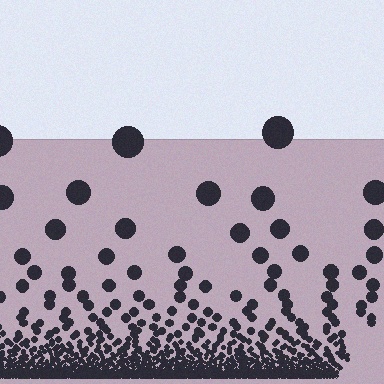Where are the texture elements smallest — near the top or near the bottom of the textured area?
Near the bottom.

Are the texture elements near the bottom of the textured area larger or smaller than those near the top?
Smaller. The gradient is inverted — elements near the bottom are smaller and denser.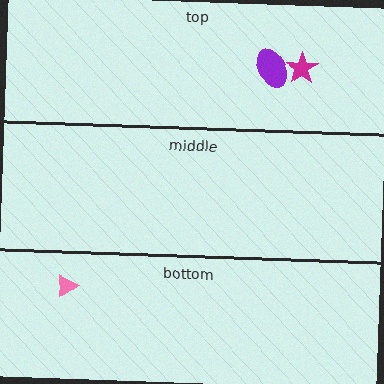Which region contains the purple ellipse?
The top region.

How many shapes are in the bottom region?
1.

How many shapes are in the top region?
2.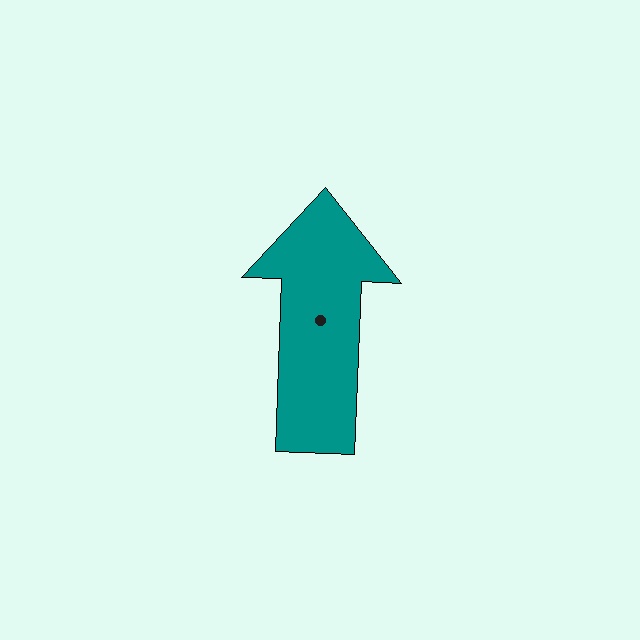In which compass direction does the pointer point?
North.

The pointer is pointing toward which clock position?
Roughly 12 o'clock.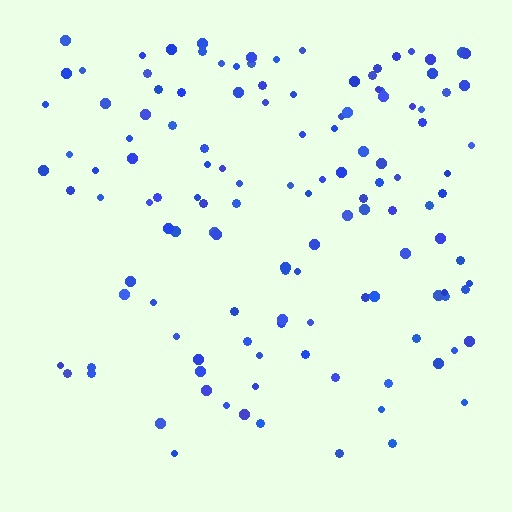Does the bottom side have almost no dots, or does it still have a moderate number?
Still a moderate number, just noticeably fewer than the top.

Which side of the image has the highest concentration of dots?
The top.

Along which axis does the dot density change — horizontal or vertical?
Vertical.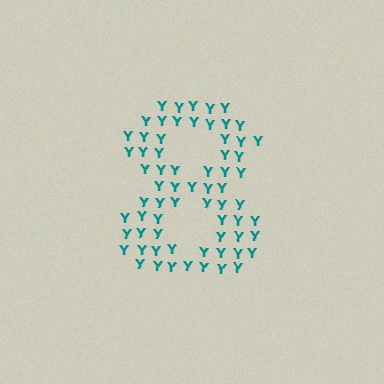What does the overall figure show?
The overall figure shows the digit 8.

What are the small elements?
The small elements are letter Y's.